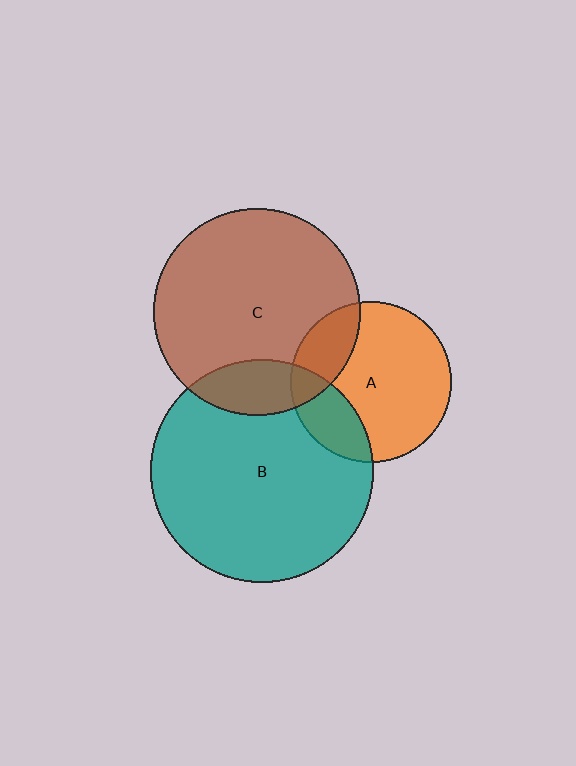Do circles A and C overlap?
Yes.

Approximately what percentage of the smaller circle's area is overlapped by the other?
Approximately 20%.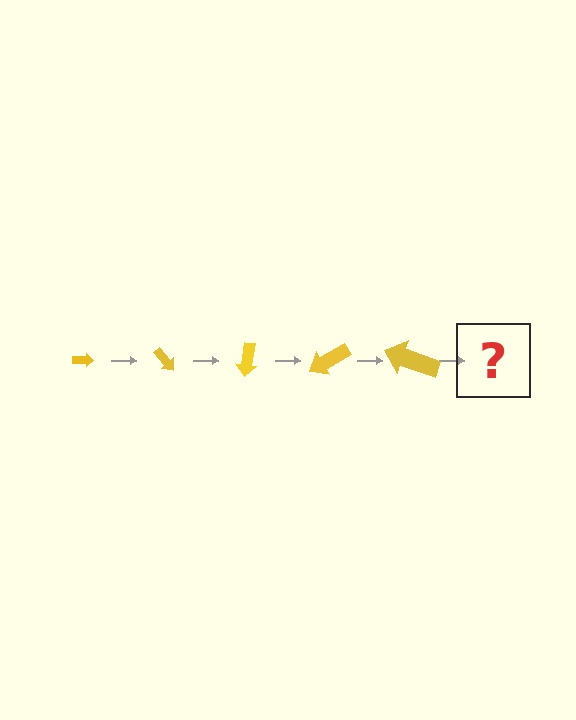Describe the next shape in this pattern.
It should be an arrow, larger than the previous one and rotated 250 degrees from the start.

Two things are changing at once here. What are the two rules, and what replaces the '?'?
The two rules are that the arrow grows larger each step and it rotates 50 degrees each step. The '?' should be an arrow, larger than the previous one and rotated 250 degrees from the start.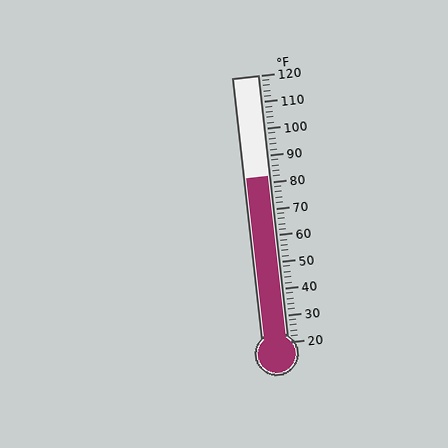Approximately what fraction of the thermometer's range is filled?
The thermometer is filled to approximately 60% of its range.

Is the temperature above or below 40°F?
The temperature is above 40°F.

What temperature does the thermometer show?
The thermometer shows approximately 82°F.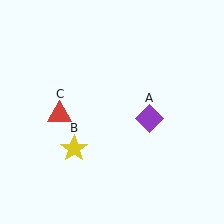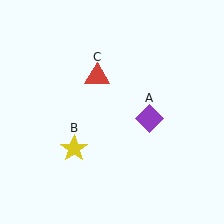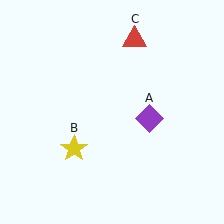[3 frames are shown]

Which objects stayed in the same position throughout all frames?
Purple diamond (object A) and yellow star (object B) remained stationary.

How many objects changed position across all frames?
1 object changed position: red triangle (object C).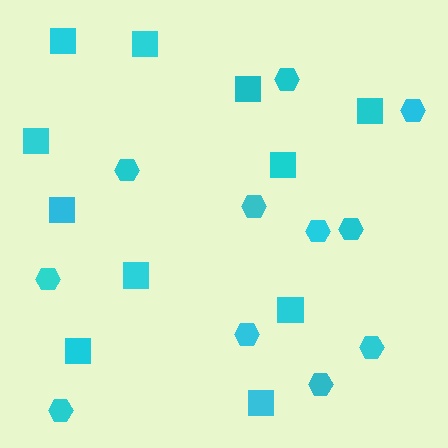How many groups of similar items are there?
There are 2 groups: one group of hexagons (11) and one group of squares (11).